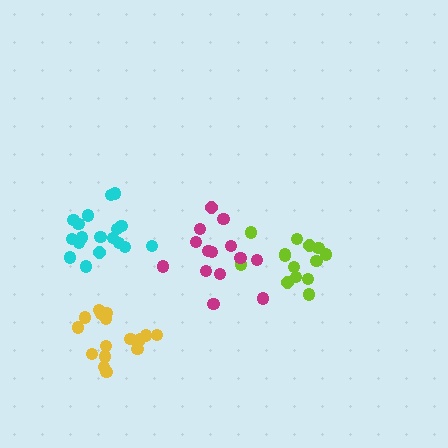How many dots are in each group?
Group 1: 16 dots, Group 2: 14 dots, Group 3: 18 dots, Group 4: 14 dots (62 total).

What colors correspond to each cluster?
The clusters are colored: yellow, lime, cyan, magenta.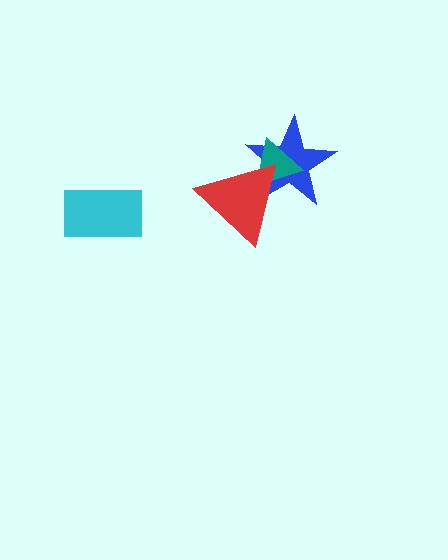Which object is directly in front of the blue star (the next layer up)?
The teal triangle is directly in front of the blue star.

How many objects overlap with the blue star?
2 objects overlap with the blue star.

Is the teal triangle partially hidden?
Yes, it is partially covered by another shape.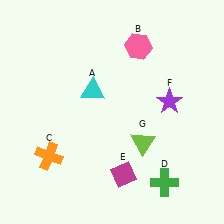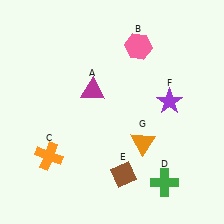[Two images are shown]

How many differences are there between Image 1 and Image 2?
There are 3 differences between the two images.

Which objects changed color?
A changed from cyan to magenta. E changed from magenta to brown. G changed from lime to orange.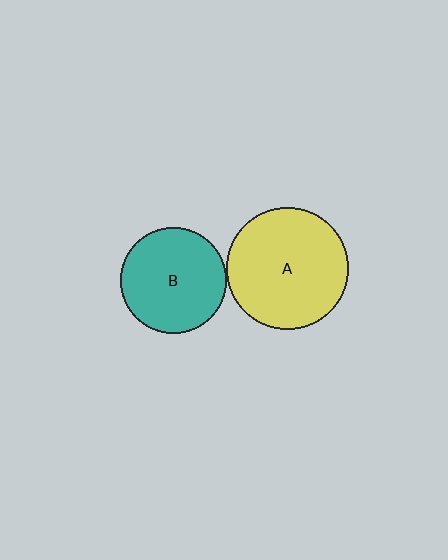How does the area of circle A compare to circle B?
Approximately 1.3 times.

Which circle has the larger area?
Circle A (yellow).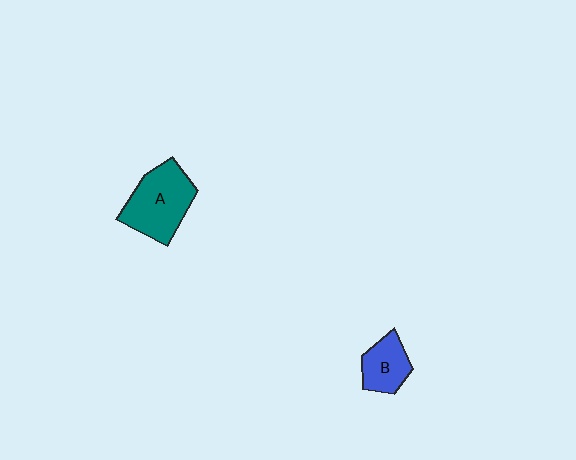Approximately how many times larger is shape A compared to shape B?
Approximately 1.7 times.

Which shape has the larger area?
Shape A (teal).